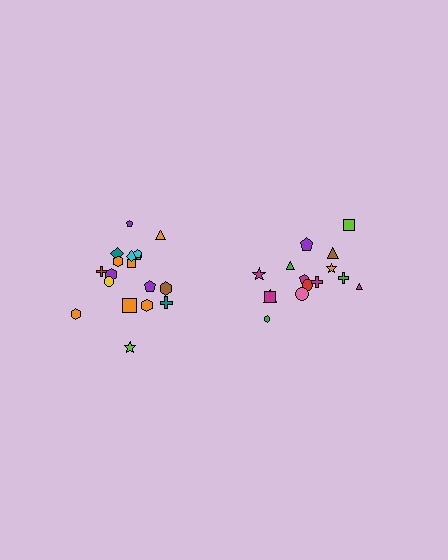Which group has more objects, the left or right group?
The left group.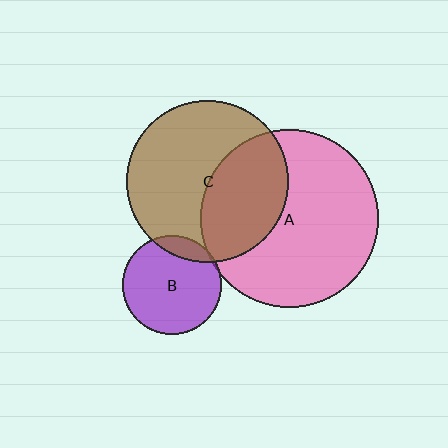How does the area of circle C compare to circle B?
Approximately 2.7 times.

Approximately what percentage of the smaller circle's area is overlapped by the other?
Approximately 40%.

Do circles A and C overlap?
Yes.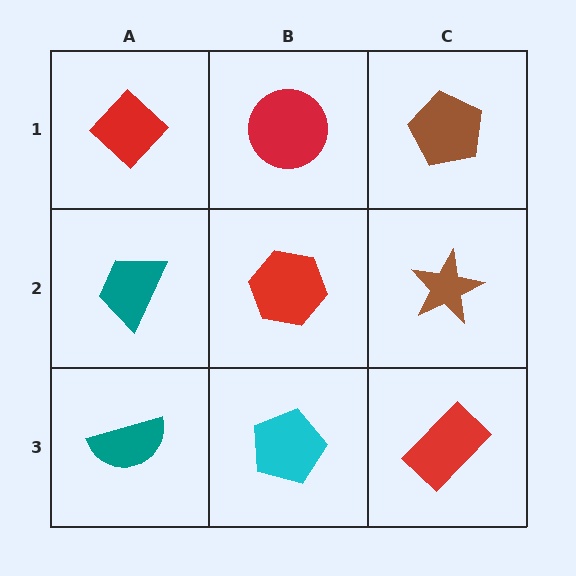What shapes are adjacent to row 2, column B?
A red circle (row 1, column B), a cyan pentagon (row 3, column B), a teal trapezoid (row 2, column A), a brown star (row 2, column C).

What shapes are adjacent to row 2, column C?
A brown pentagon (row 1, column C), a red rectangle (row 3, column C), a red hexagon (row 2, column B).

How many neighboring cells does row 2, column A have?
3.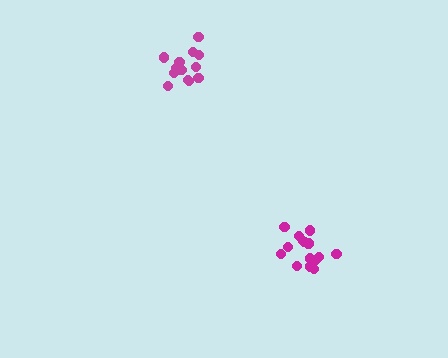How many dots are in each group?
Group 1: 15 dots, Group 2: 13 dots (28 total).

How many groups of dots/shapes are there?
There are 2 groups.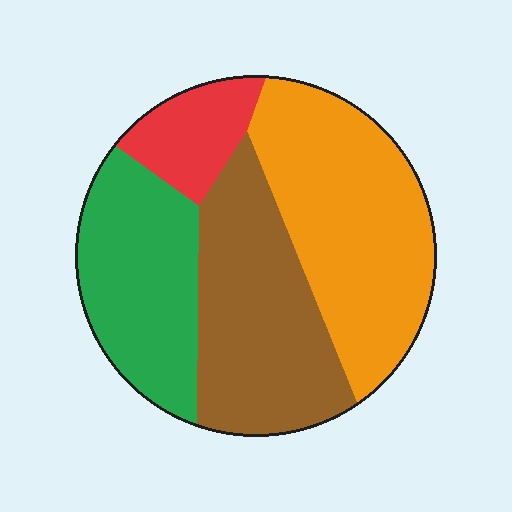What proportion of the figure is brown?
Brown covers roughly 30% of the figure.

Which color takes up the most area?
Orange, at roughly 35%.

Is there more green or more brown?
Brown.